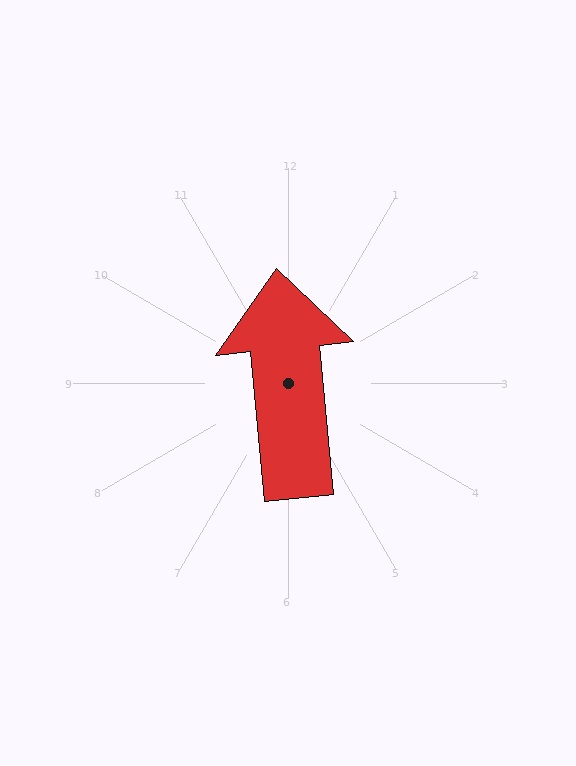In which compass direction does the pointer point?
North.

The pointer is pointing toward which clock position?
Roughly 12 o'clock.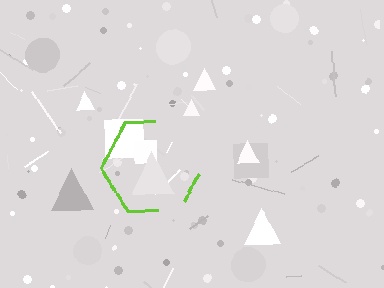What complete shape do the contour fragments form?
The contour fragments form a hexagon.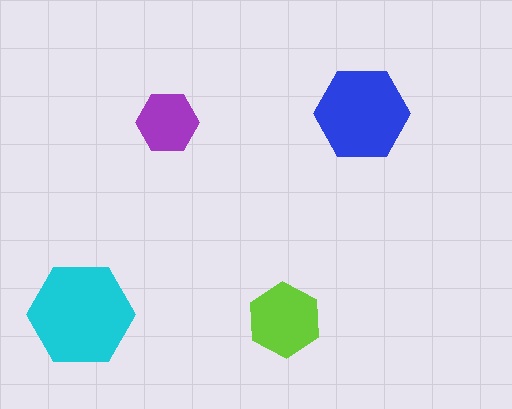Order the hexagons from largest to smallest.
the cyan one, the blue one, the lime one, the purple one.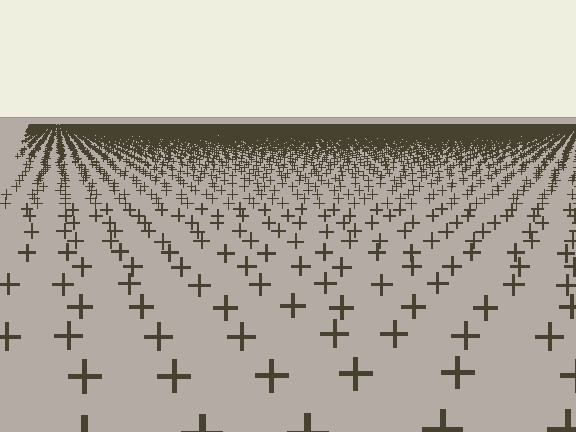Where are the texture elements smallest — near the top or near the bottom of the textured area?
Near the top.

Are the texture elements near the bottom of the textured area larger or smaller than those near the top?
Larger. Near the bottom, elements are closer to the viewer and appear at a bigger on-screen size.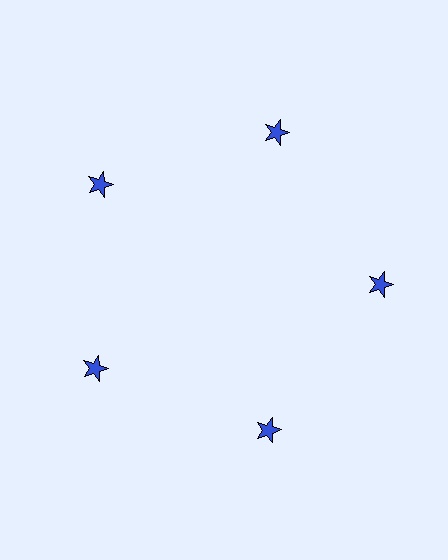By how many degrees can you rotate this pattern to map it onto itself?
The pattern maps onto itself every 72 degrees of rotation.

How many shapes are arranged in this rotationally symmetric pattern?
There are 5 shapes, arranged in 5 groups of 1.